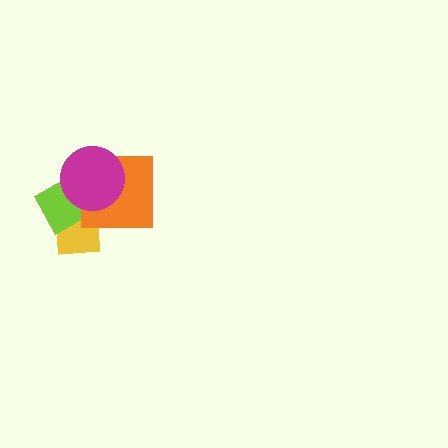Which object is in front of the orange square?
The magenta circle is in front of the orange square.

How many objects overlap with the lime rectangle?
3 objects overlap with the lime rectangle.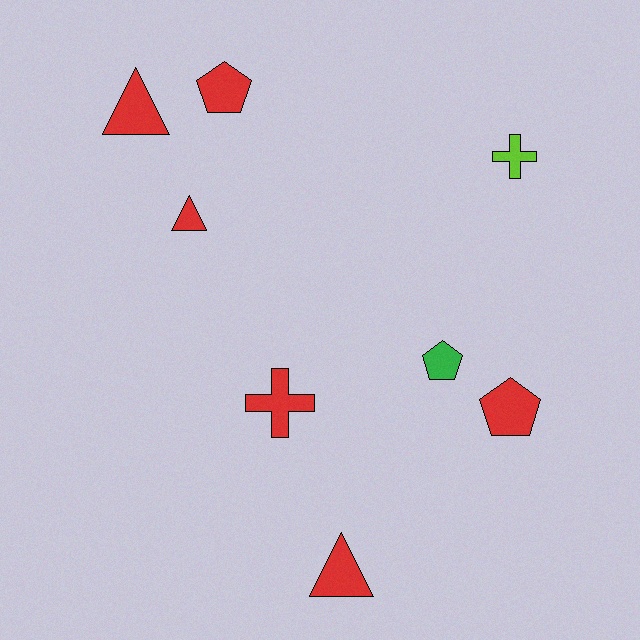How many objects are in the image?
There are 8 objects.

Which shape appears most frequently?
Triangle, with 3 objects.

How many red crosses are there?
There is 1 red cross.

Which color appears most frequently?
Red, with 6 objects.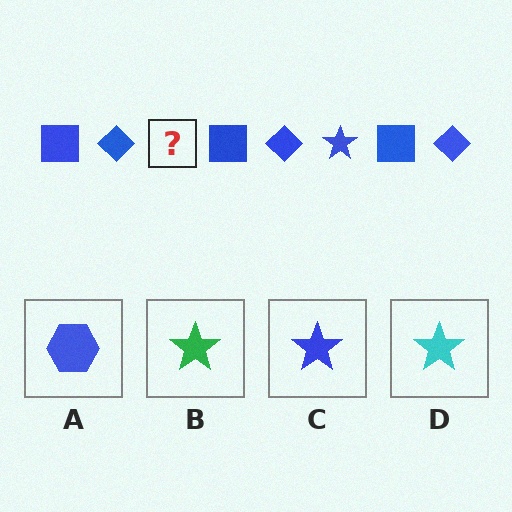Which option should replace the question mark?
Option C.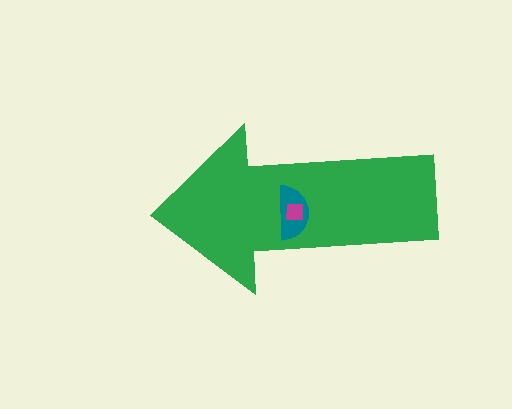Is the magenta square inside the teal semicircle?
Yes.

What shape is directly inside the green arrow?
The teal semicircle.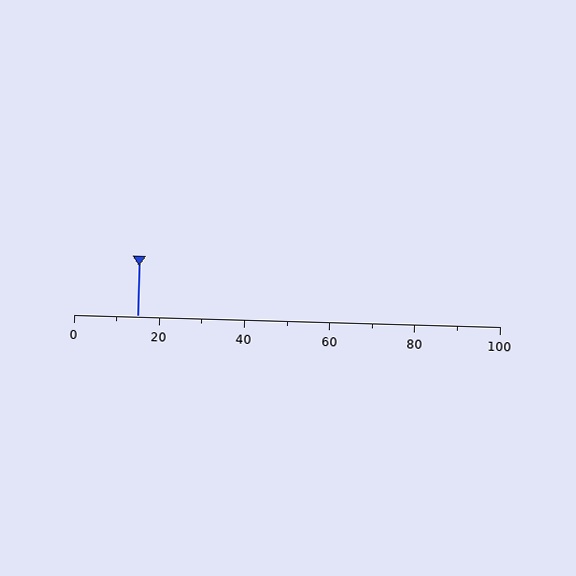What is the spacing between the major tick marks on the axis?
The major ticks are spaced 20 apart.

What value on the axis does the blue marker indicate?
The marker indicates approximately 15.